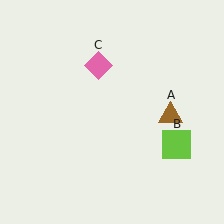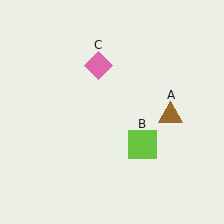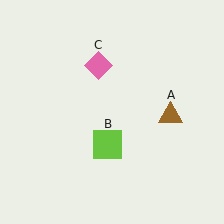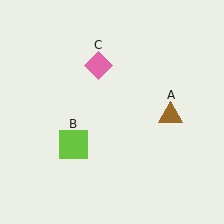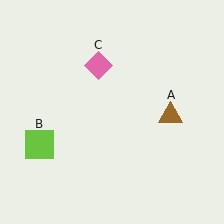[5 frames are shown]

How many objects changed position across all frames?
1 object changed position: lime square (object B).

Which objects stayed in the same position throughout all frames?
Brown triangle (object A) and pink diamond (object C) remained stationary.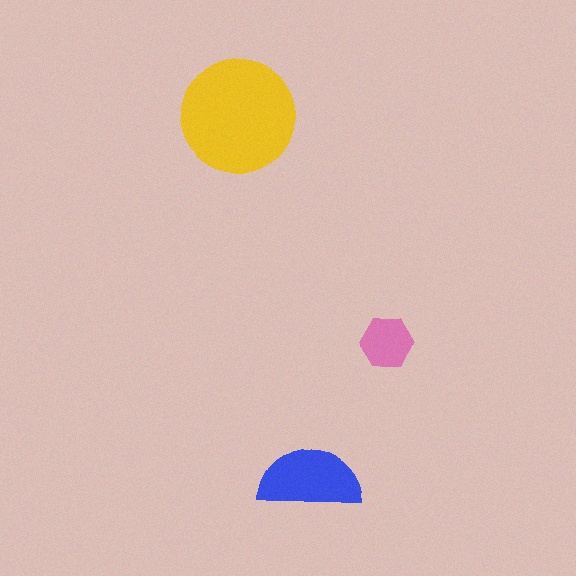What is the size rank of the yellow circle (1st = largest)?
1st.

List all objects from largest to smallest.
The yellow circle, the blue semicircle, the pink hexagon.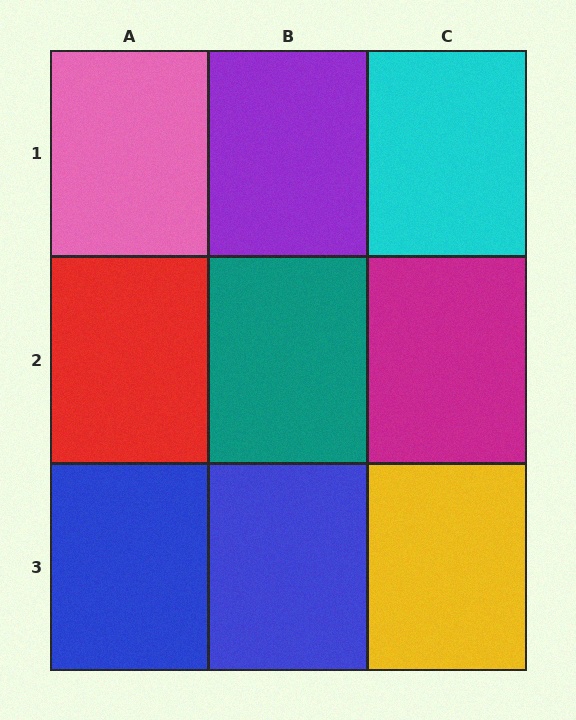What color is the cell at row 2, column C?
Magenta.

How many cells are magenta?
1 cell is magenta.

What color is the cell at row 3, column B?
Blue.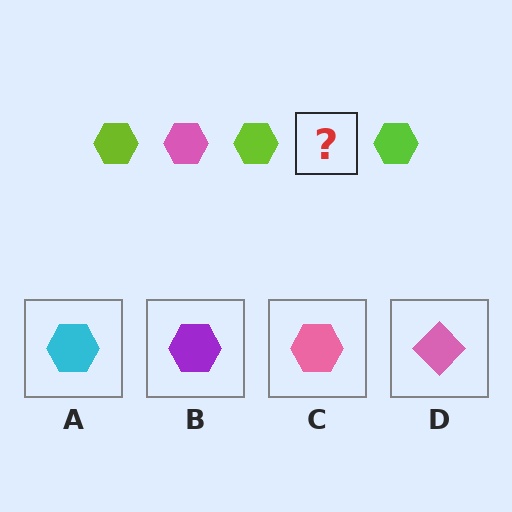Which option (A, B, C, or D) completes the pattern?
C.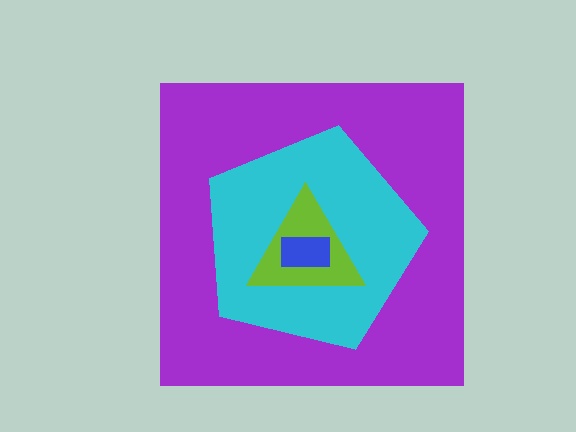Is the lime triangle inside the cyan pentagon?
Yes.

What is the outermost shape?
The purple square.